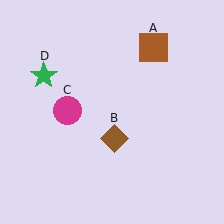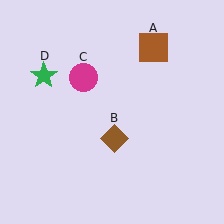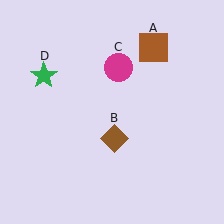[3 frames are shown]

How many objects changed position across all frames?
1 object changed position: magenta circle (object C).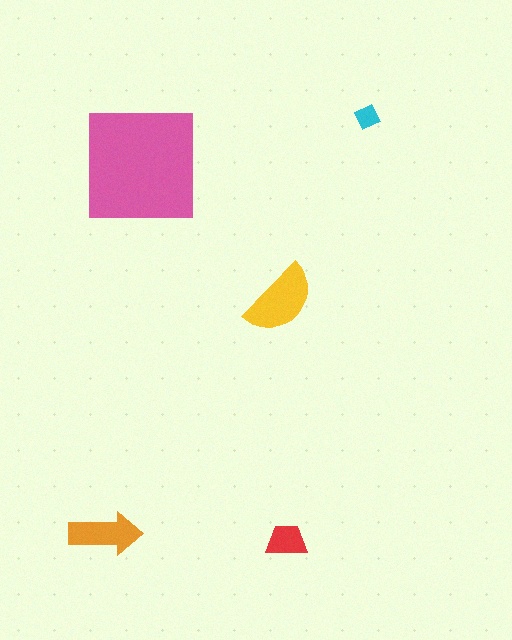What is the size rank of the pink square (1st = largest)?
1st.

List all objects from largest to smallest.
The pink square, the yellow semicircle, the orange arrow, the red trapezoid, the cyan diamond.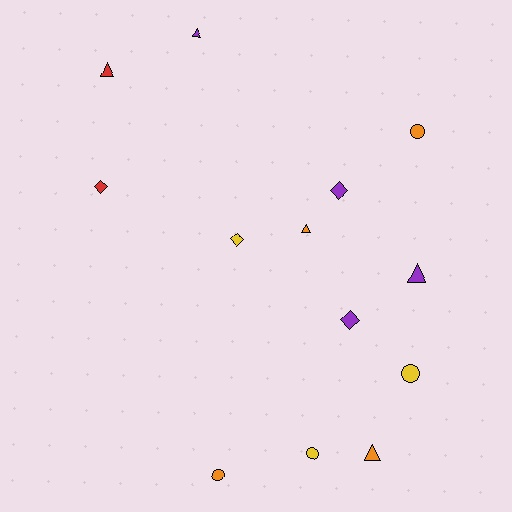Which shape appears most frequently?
Triangle, with 5 objects.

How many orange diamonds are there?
There are no orange diamonds.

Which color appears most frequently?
Purple, with 4 objects.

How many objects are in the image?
There are 13 objects.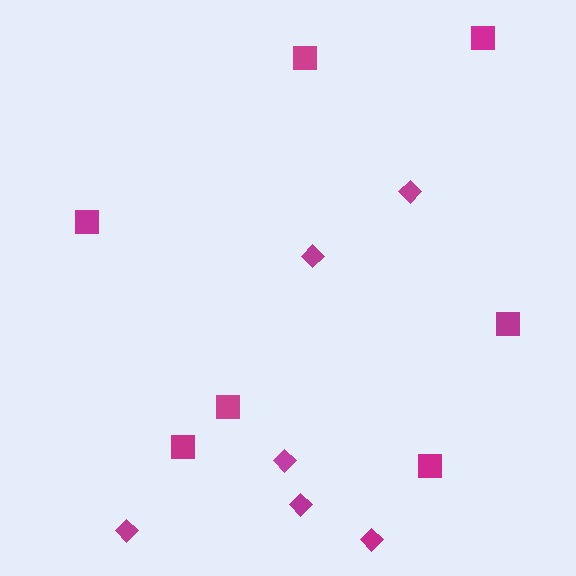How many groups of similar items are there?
There are 2 groups: one group of diamonds (6) and one group of squares (7).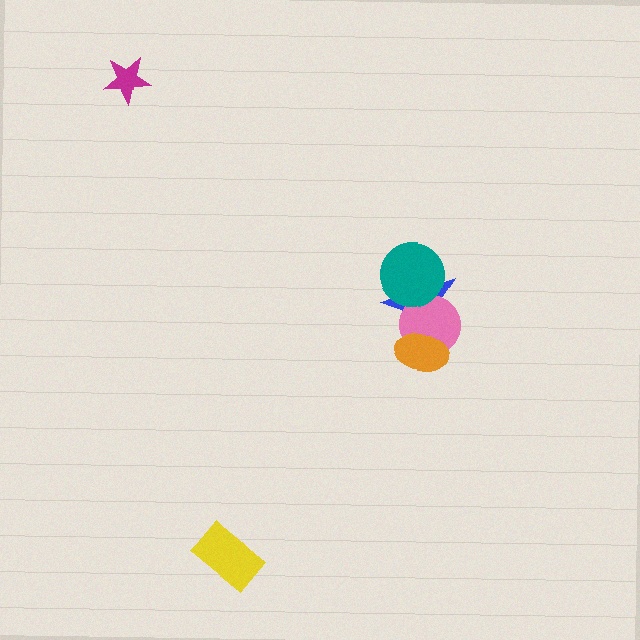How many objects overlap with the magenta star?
0 objects overlap with the magenta star.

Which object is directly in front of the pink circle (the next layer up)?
The orange ellipse is directly in front of the pink circle.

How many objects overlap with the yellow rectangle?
0 objects overlap with the yellow rectangle.